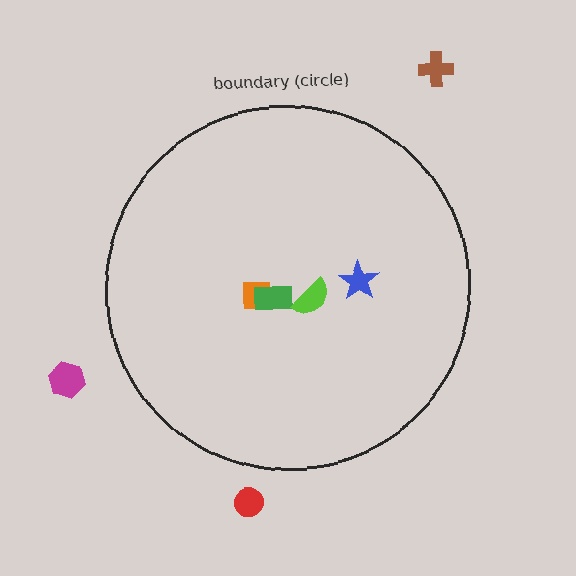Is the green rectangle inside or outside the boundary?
Inside.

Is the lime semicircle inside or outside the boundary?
Inside.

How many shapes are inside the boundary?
4 inside, 3 outside.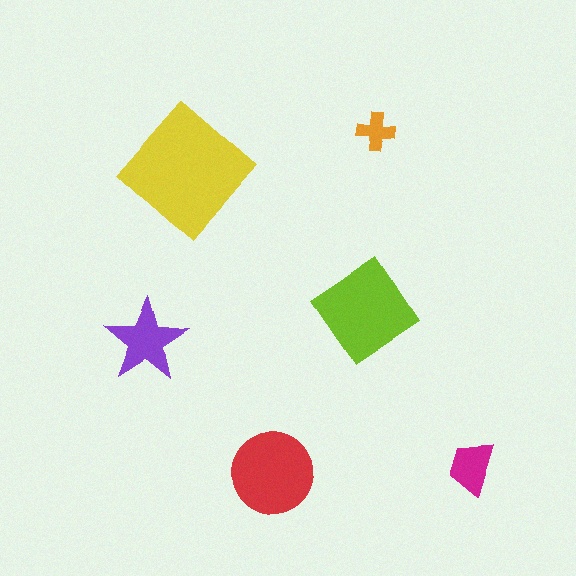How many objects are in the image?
There are 6 objects in the image.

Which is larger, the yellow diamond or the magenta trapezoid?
The yellow diamond.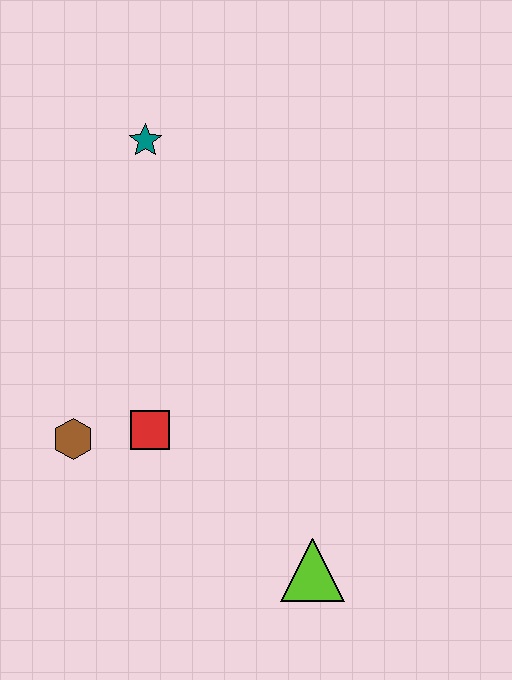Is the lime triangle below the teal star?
Yes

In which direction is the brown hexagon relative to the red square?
The brown hexagon is to the left of the red square.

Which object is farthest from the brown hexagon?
The teal star is farthest from the brown hexagon.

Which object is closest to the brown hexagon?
The red square is closest to the brown hexagon.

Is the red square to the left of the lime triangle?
Yes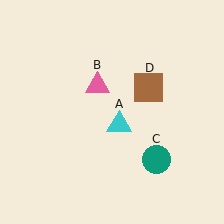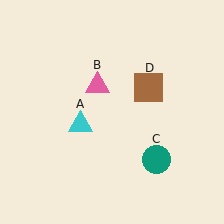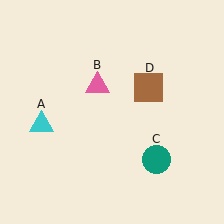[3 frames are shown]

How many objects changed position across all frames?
1 object changed position: cyan triangle (object A).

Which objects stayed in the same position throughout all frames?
Pink triangle (object B) and teal circle (object C) and brown square (object D) remained stationary.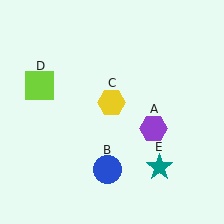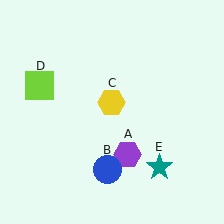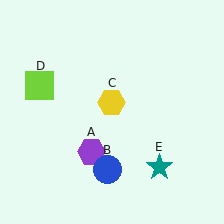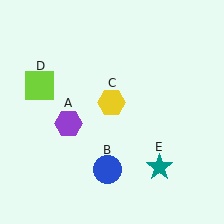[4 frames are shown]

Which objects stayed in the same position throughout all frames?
Blue circle (object B) and yellow hexagon (object C) and lime square (object D) and teal star (object E) remained stationary.